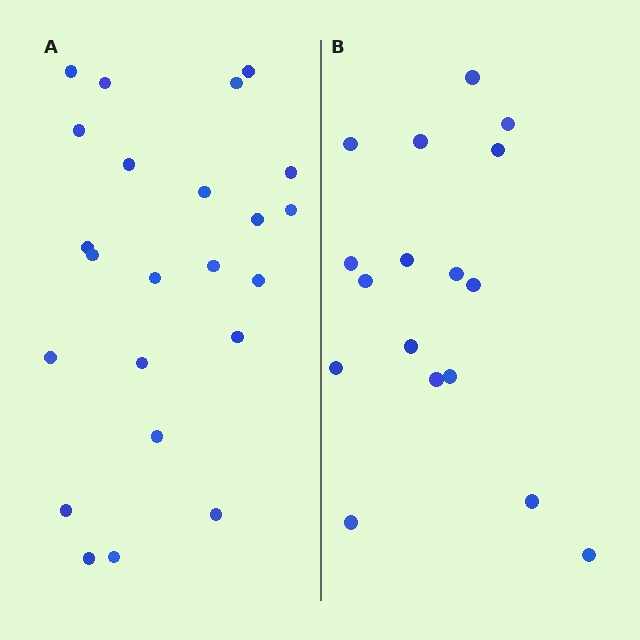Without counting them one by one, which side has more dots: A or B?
Region A (the left region) has more dots.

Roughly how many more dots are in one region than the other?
Region A has about 6 more dots than region B.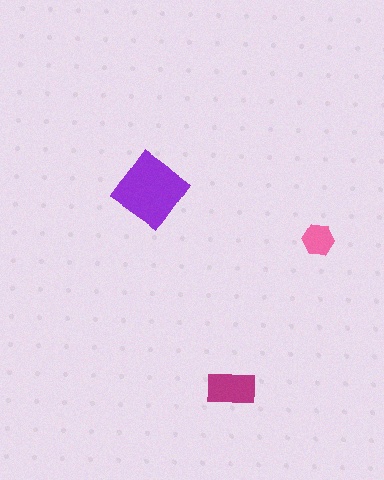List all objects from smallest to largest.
The pink hexagon, the magenta rectangle, the purple diamond.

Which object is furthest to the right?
The pink hexagon is rightmost.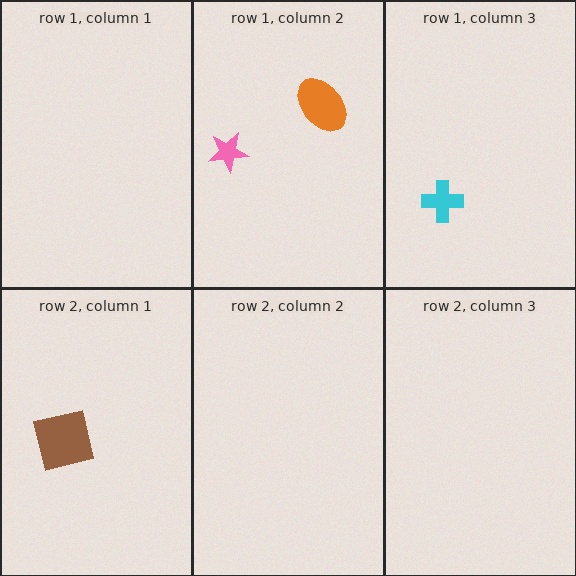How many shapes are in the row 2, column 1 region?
1.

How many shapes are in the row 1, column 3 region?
1.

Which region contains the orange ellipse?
The row 1, column 2 region.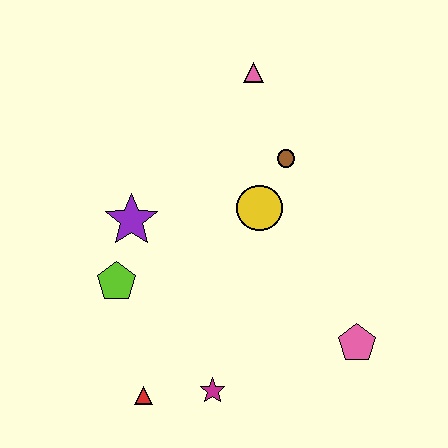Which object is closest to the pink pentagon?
The magenta star is closest to the pink pentagon.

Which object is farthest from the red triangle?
The pink triangle is farthest from the red triangle.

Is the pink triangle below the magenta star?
No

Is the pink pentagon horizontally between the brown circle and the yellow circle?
No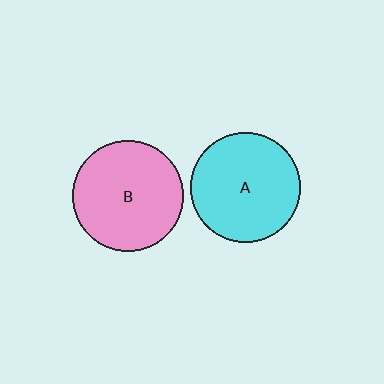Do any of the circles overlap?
No, none of the circles overlap.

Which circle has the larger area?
Circle B (pink).